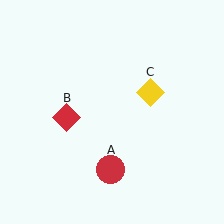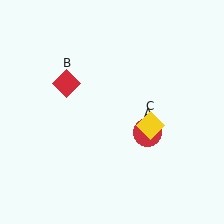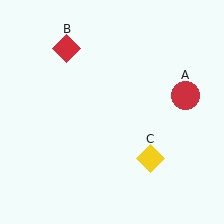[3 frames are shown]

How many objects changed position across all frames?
3 objects changed position: red circle (object A), red diamond (object B), yellow diamond (object C).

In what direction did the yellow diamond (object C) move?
The yellow diamond (object C) moved down.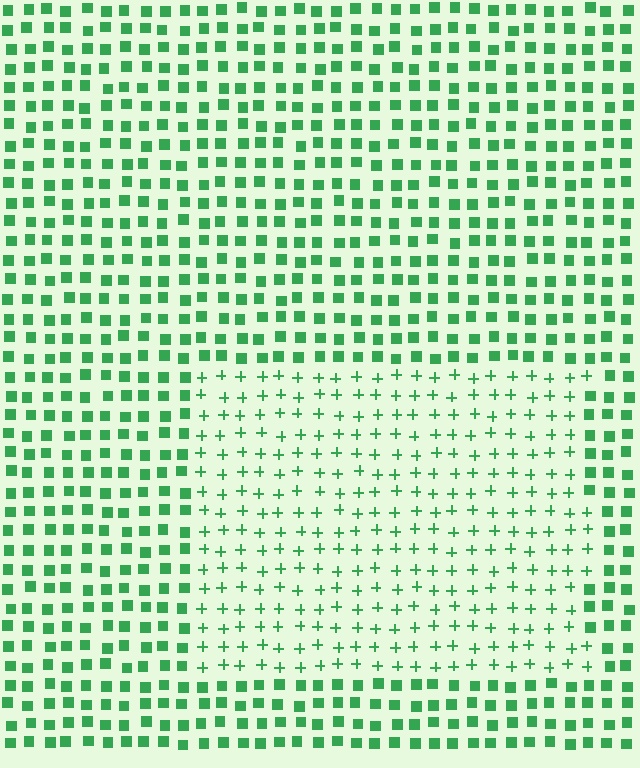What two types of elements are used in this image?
The image uses plus signs inside the rectangle region and squares outside it.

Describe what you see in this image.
The image is filled with small green elements arranged in a uniform grid. A rectangle-shaped region contains plus signs, while the surrounding area contains squares. The boundary is defined purely by the change in element shape.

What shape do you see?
I see a rectangle.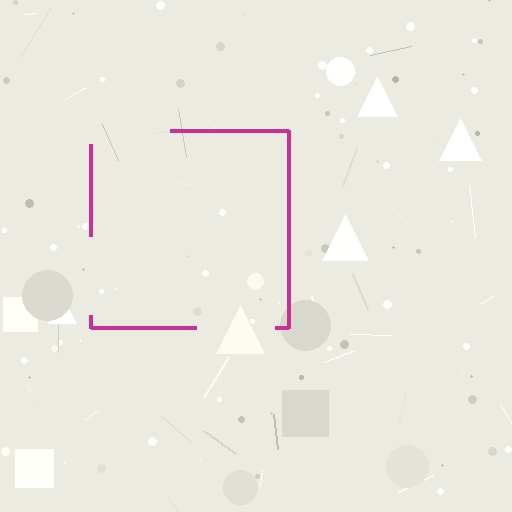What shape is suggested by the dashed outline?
The dashed outline suggests a square.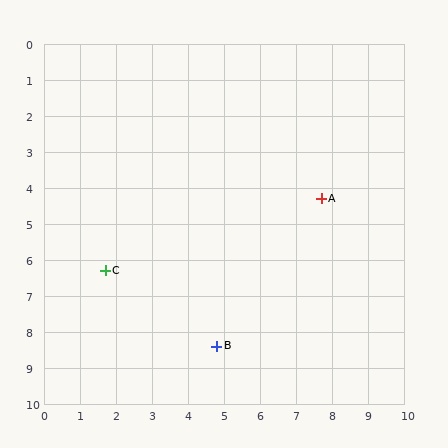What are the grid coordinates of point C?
Point C is at approximately (1.7, 6.3).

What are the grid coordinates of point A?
Point A is at approximately (7.7, 4.3).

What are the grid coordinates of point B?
Point B is at approximately (4.8, 8.4).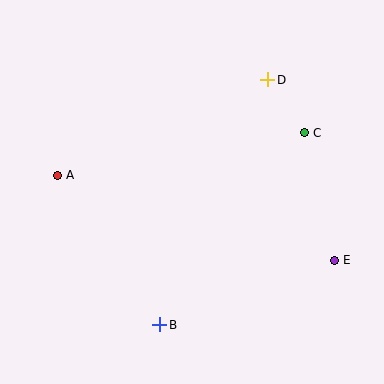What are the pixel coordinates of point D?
Point D is at (268, 80).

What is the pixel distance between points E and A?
The distance between E and A is 290 pixels.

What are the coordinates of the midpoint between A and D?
The midpoint between A and D is at (162, 128).